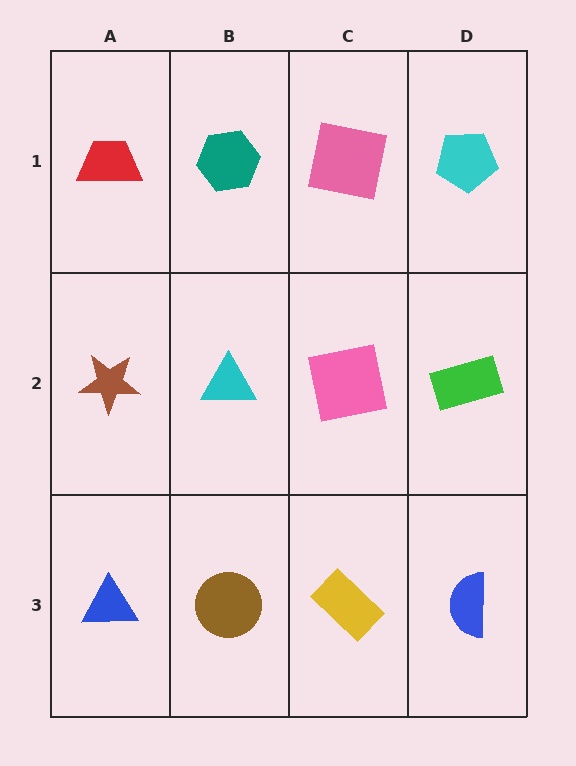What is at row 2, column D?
A green rectangle.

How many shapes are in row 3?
4 shapes.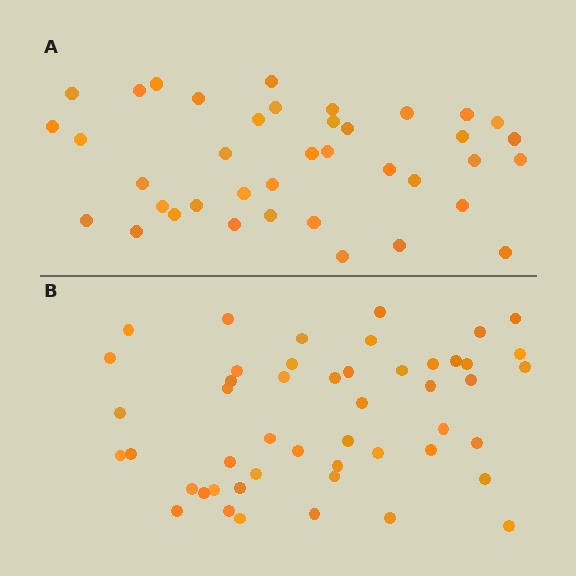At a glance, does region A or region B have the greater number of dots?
Region B (the bottom region) has more dots.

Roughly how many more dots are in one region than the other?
Region B has roughly 10 or so more dots than region A.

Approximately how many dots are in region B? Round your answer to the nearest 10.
About 50 dots. (The exact count is 49, which rounds to 50.)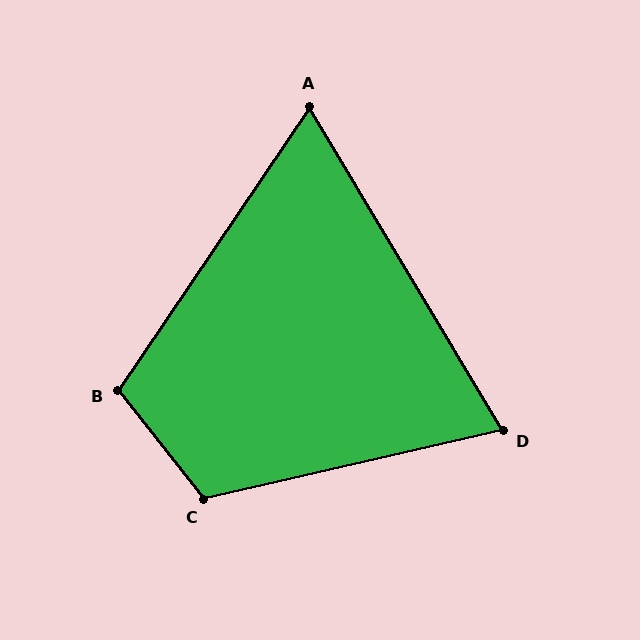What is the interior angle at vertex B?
Approximately 108 degrees (obtuse).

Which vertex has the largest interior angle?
C, at approximately 115 degrees.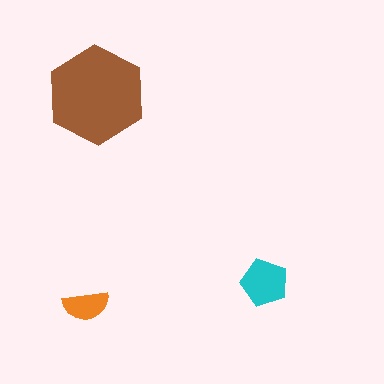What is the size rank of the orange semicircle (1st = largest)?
3rd.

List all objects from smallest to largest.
The orange semicircle, the cyan pentagon, the brown hexagon.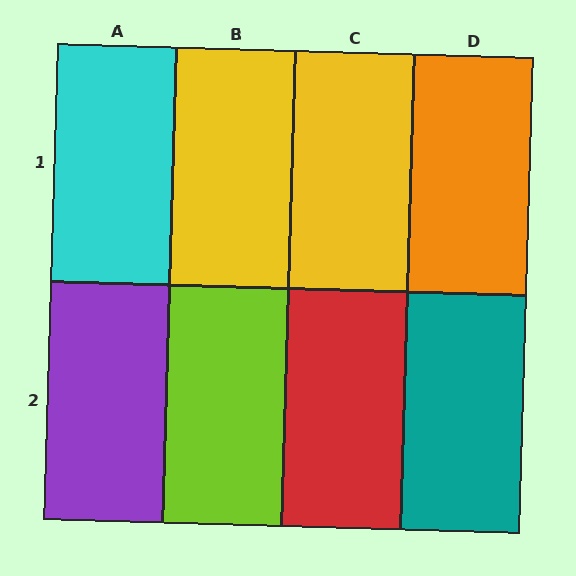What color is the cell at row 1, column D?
Orange.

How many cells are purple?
1 cell is purple.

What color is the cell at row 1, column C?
Yellow.